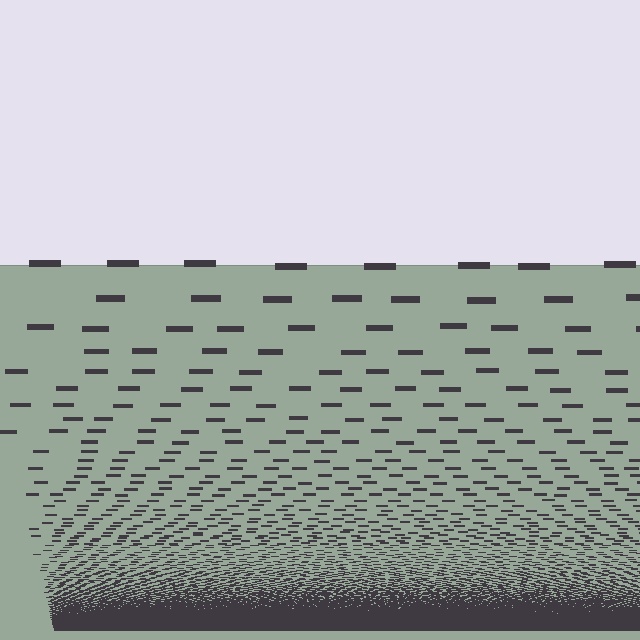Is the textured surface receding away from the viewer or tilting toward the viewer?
The surface appears to tilt toward the viewer. Texture elements get larger and sparser toward the top.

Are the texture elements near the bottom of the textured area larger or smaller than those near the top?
Smaller. The gradient is inverted — elements near the bottom are smaller and denser.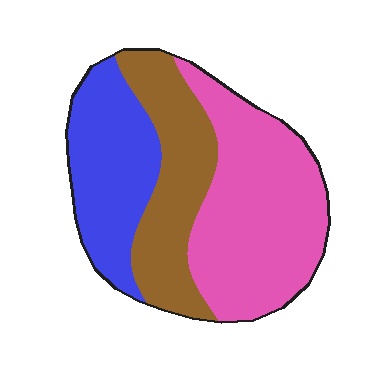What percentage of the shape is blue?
Blue covers around 25% of the shape.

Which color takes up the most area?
Pink, at roughly 45%.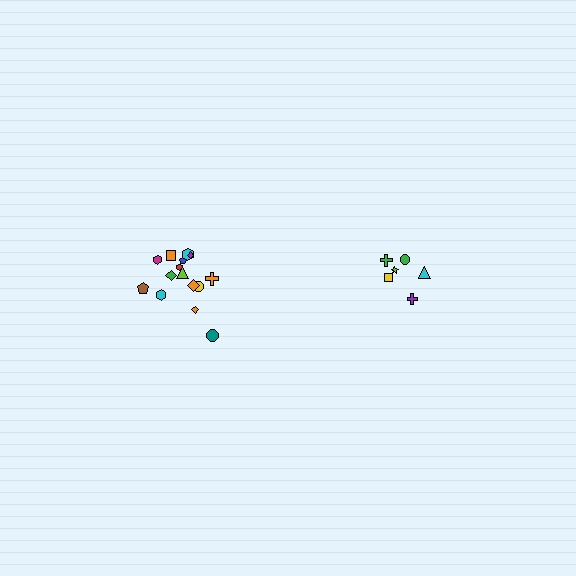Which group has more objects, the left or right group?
The left group.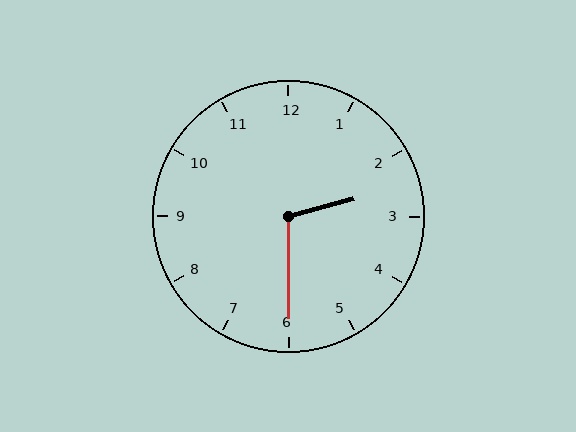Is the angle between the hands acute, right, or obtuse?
It is obtuse.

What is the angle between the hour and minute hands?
Approximately 105 degrees.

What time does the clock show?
2:30.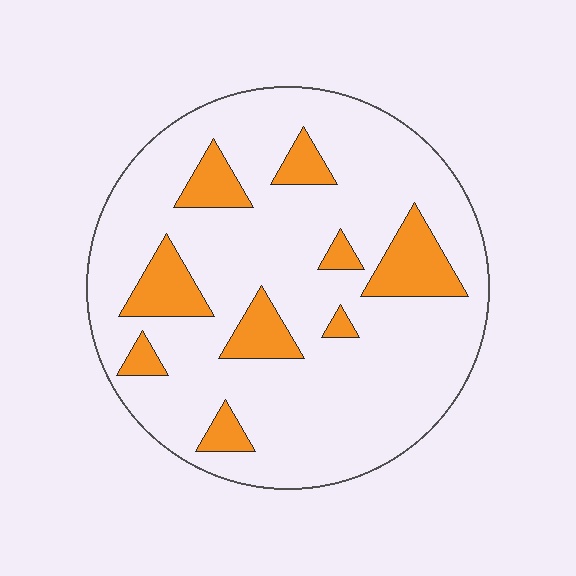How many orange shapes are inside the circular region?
9.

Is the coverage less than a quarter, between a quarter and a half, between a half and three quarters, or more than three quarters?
Less than a quarter.